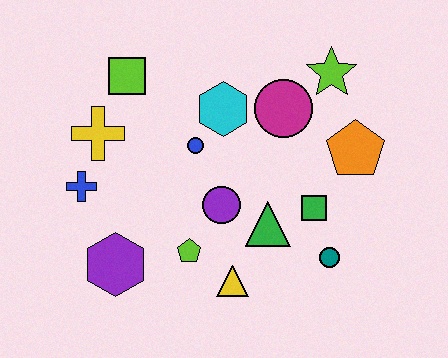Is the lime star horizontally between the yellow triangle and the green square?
No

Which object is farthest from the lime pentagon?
The lime star is farthest from the lime pentagon.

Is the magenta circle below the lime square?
Yes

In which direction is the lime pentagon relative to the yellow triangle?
The lime pentagon is to the left of the yellow triangle.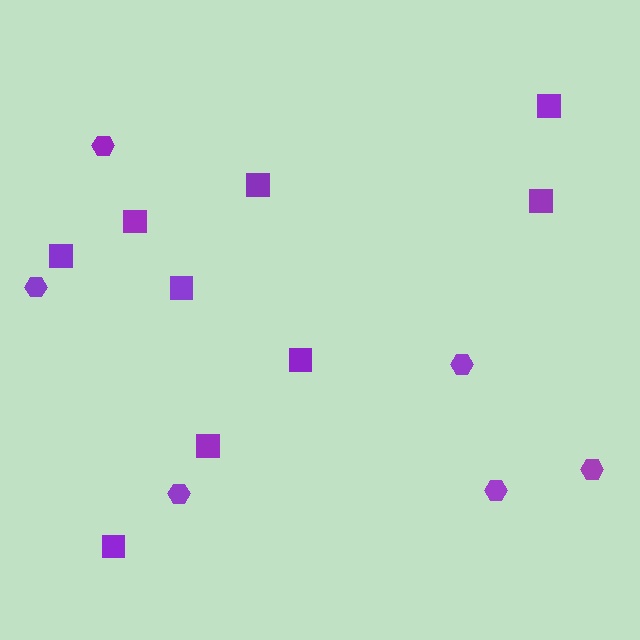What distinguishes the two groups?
There are 2 groups: one group of squares (9) and one group of hexagons (6).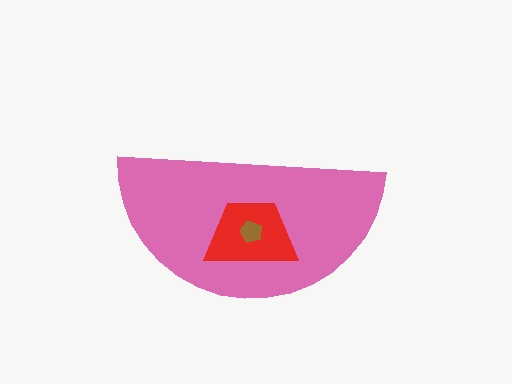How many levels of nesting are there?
3.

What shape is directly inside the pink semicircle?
The red trapezoid.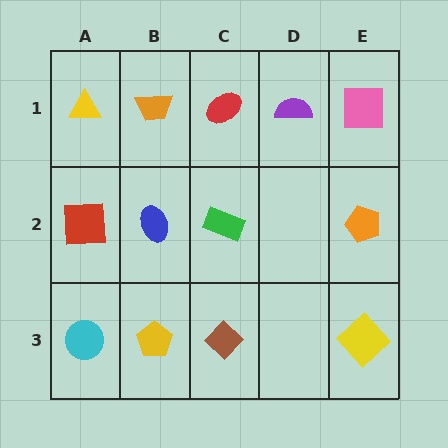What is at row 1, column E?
A pink square.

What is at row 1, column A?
A yellow triangle.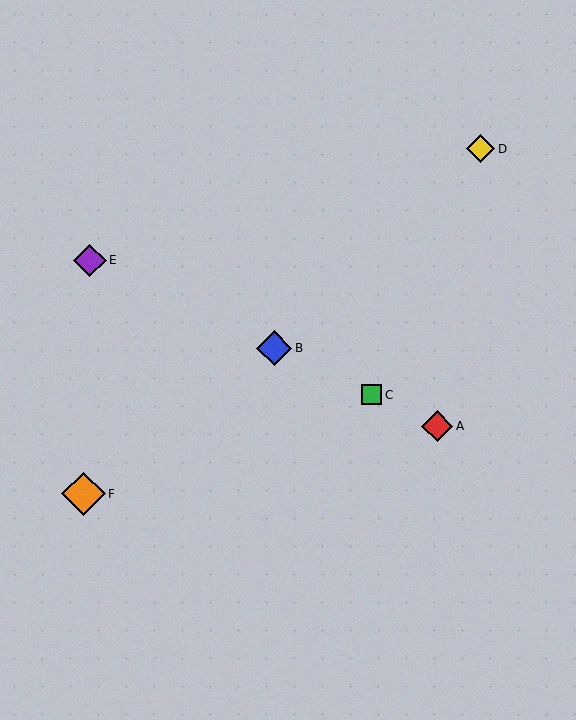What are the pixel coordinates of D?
Object D is at (481, 149).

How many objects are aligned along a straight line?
4 objects (A, B, C, E) are aligned along a straight line.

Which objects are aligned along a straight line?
Objects A, B, C, E are aligned along a straight line.